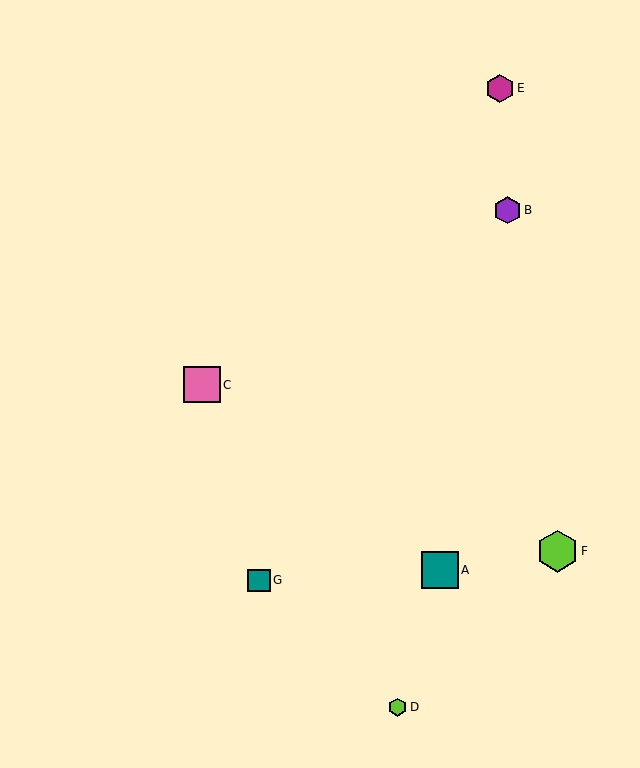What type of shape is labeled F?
Shape F is a lime hexagon.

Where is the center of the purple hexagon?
The center of the purple hexagon is at (508, 210).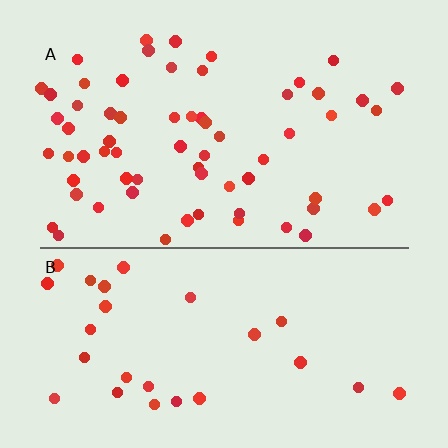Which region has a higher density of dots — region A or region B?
A (the top).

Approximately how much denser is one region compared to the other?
Approximately 2.3× — region A over region B.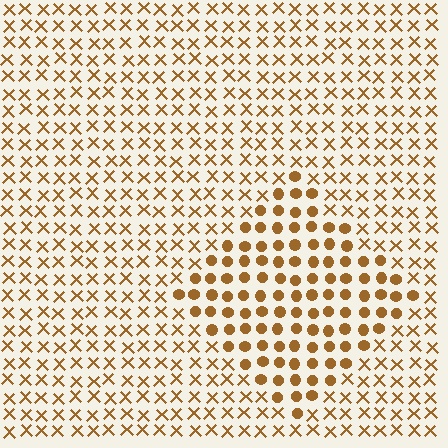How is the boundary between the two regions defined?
The boundary is defined by a change in element shape: circles inside vs. X marks outside. All elements share the same color and spacing.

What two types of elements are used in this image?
The image uses circles inside the diamond region and X marks outside it.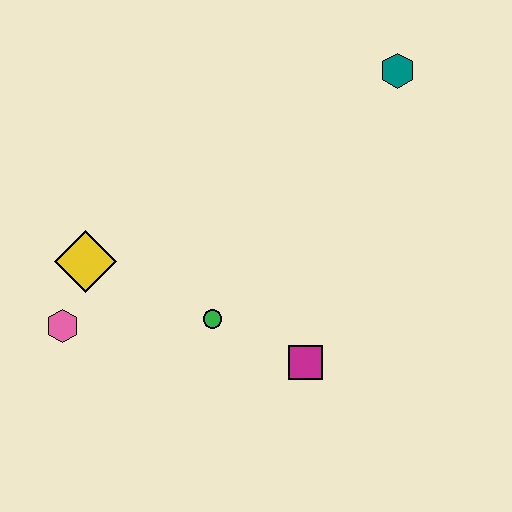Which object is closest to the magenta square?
The green circle is closest to the magenta square.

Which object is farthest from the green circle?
The teal hexagon is farthest from the green circle.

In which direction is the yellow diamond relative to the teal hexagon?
The yellow diamond is to the left of the teal hexagon.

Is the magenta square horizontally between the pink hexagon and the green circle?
No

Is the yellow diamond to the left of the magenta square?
Yes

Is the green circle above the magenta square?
Yes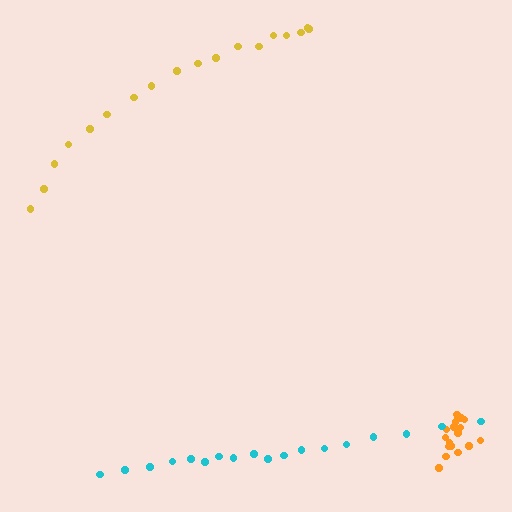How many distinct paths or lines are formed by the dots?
There are 3 distinct paths.